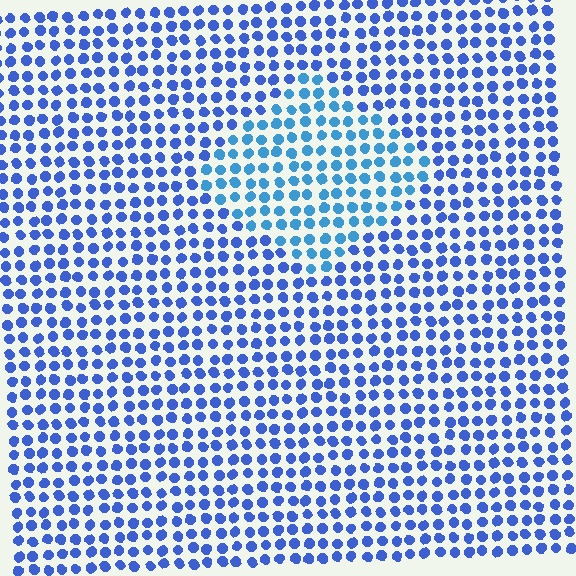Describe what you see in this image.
The image is filled with small blue elements in a uniform arrangement. A diamond-shaped region is visible where the elements are tinted to a slightly different hue, forming a subtle color boundary.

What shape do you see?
I see a diamond.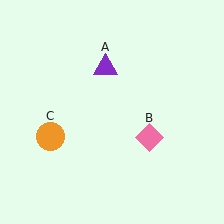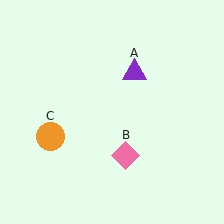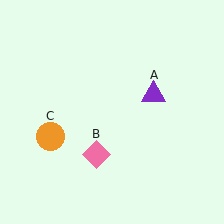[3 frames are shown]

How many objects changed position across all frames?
2 objects changed position: purple triangle (object A), pink diamond (object B).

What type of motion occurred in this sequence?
The purple triangle (object A), pink diamond (object B) rotated clockwise around the center of the scene.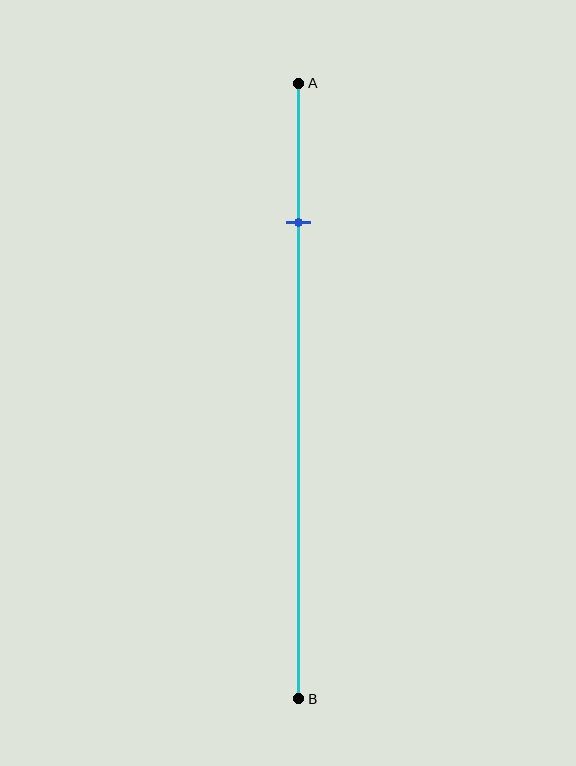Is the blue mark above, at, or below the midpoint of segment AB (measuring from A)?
The blue mark is above the midpoint of segment AB.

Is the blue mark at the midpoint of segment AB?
No, the mark is at about 25% from A, not at the 50% midpoint.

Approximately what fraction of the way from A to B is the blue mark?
The blue mark is approximately 25% of the way from A to B.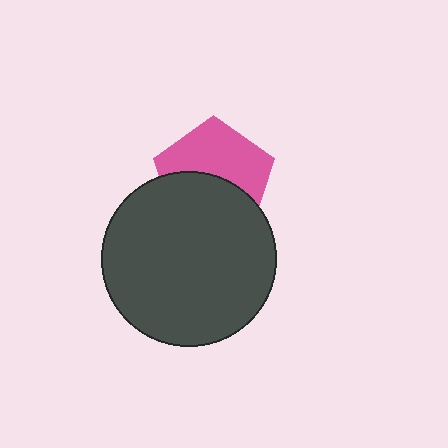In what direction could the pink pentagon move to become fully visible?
The pink pentagon could move up. That would shift it out from behind the dark gray circle entirely.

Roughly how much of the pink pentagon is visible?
About half of it is visible (roughly 53%).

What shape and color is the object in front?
The object in front is a dark gray circle.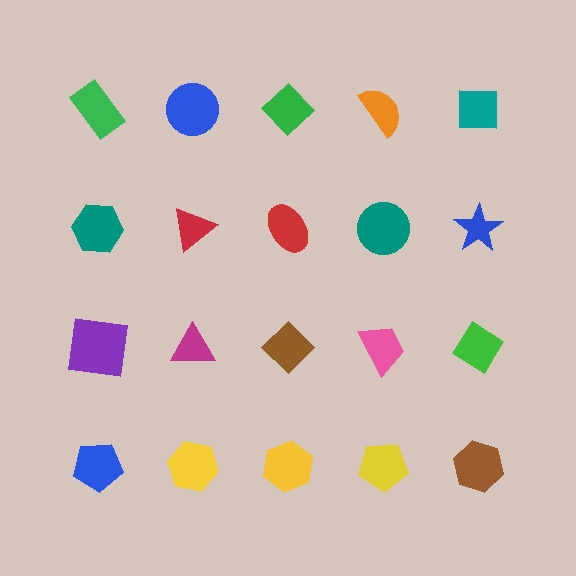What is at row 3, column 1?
A purple square.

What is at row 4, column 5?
A brown hexagon.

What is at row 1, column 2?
A blue circle.